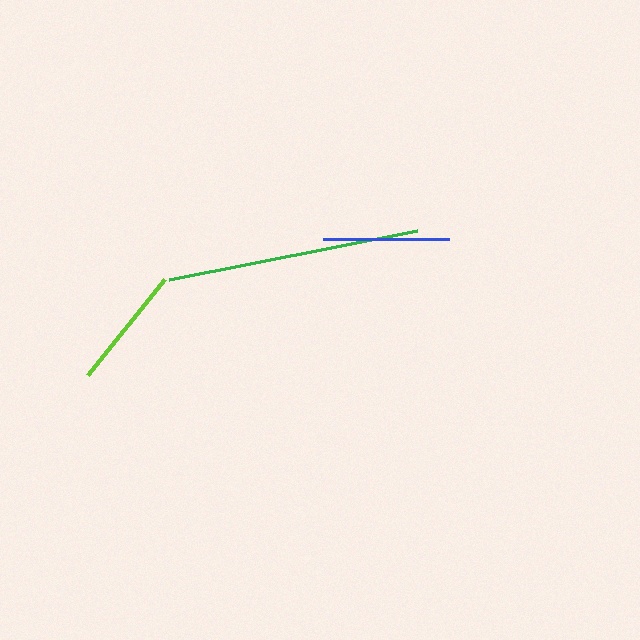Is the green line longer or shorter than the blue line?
The green line is longer than the blue line.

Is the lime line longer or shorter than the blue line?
The blue line is longer than the lime line.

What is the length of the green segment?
The green segment is approximately 253 pixels long.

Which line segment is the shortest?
The lime line is the shortest at approximately 123 pixels.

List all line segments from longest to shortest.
From longest to shortest: green, blue, lime.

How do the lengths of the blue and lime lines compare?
The blue and lime lines are approximately the same length.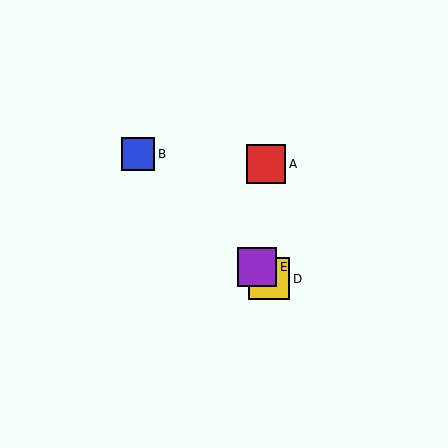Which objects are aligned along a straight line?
Objects B, C, D, E are aligned along a straight line.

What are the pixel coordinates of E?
Object E is at (257, 267).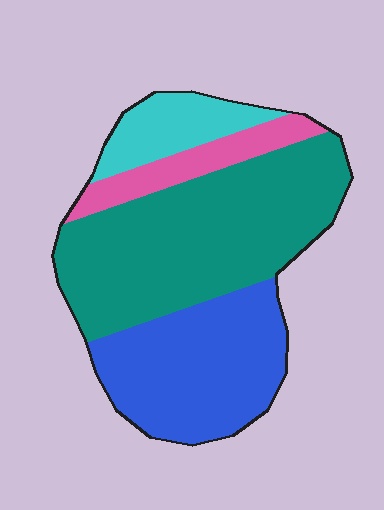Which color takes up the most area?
Teal, at roughly 45%.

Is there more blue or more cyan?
Blue.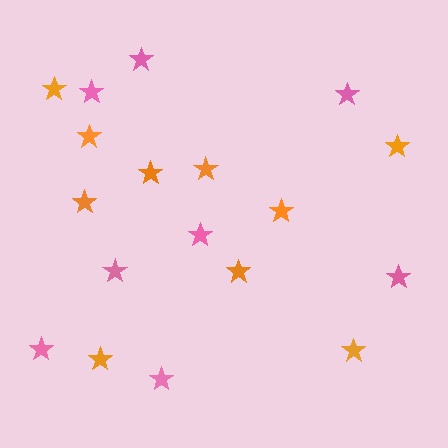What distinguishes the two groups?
There are 2 groups: one group of orange stars (10) and one group of pink stars (8).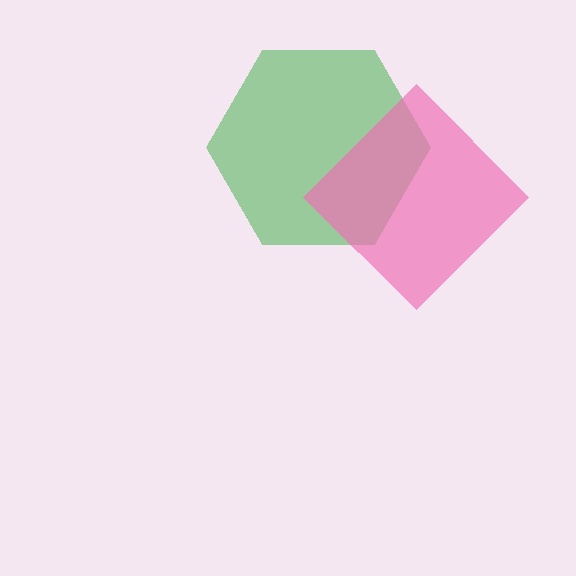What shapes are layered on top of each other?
The layered shapes are: a green hexagon, a pink diamond.